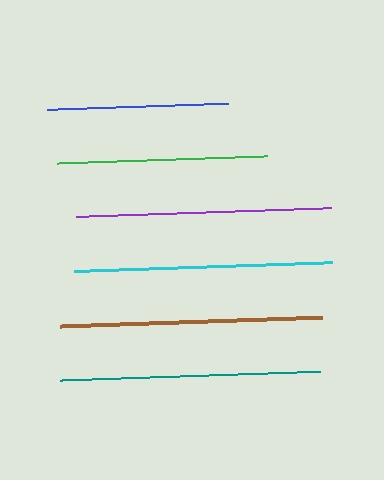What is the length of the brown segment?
The brown segment is approximately 263 pixels long.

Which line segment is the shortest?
The blue line is the shortest at approximately 181 pixels.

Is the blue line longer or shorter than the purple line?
The purple line is longer than the blue line.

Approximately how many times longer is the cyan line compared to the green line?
The cyan line is approximately 1.2 times the length of the green line.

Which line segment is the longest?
The brown line is the longest at approximately 263 pixels.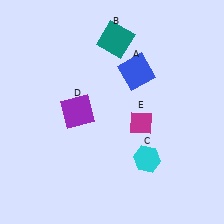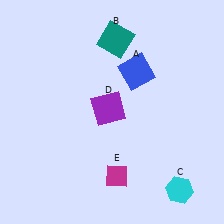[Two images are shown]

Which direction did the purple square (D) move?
The purple square (D) moved right.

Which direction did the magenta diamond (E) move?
The magenta diamond (E) moved down.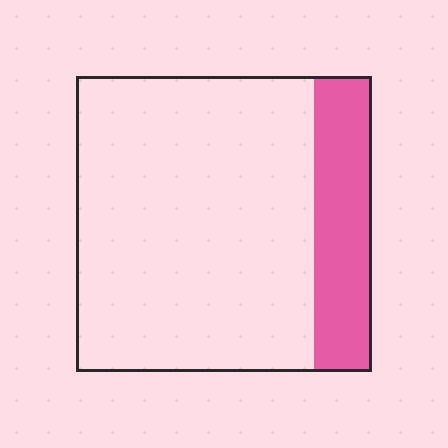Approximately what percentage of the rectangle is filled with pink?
Approximately 20%.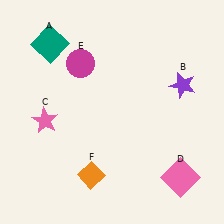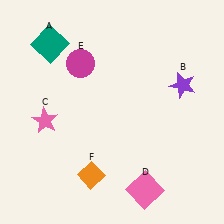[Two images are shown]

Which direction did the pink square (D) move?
The pink square (D) moved left.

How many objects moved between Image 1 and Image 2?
1 object moved between the two images.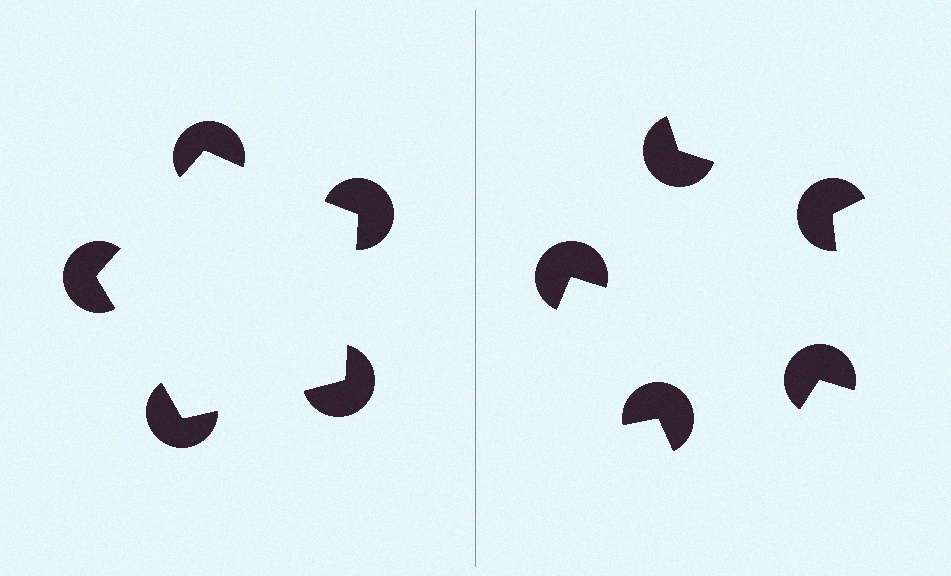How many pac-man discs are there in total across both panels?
10 — 5 on each side.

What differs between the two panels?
The pac-man discs are positioned identically on both sides; only the wedge orientations differ. On the left they align to a pentagon; on the right they are misaligned.